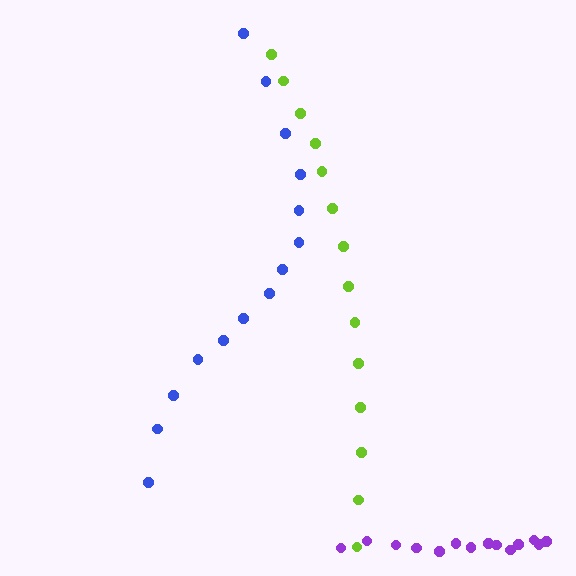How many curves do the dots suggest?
There are 3 distinct paths.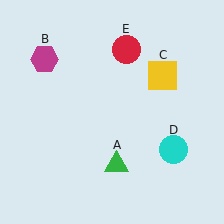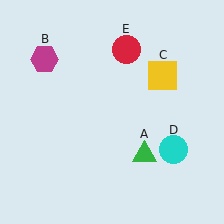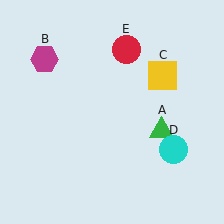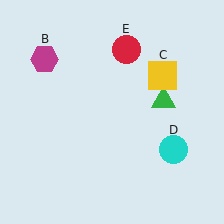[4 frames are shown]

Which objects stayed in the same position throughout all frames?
Magenta hexagon (object B) and yellow square (object C) and cyan circle (object D) and red circle (object E) remained stationary.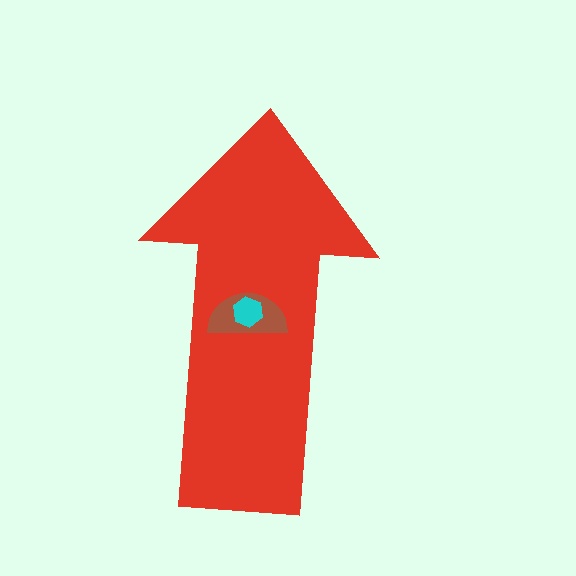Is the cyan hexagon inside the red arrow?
Yes.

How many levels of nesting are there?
3.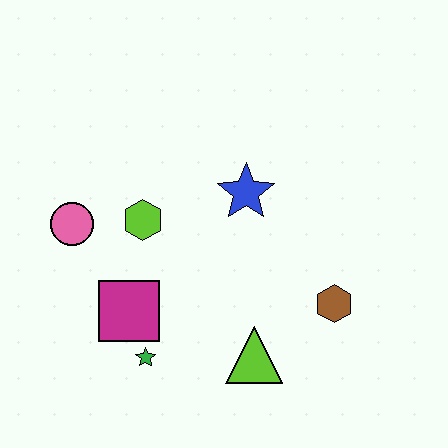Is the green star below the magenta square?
Yes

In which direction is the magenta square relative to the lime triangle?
The magenta square is to the left of the lime triangle.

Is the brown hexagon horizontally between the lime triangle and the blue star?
No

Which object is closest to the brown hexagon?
The lime triangle is closest to the brown hexagon.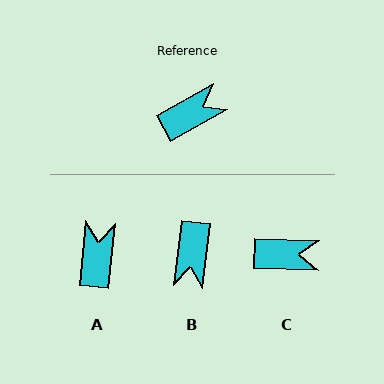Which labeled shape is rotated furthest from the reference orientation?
B, about 126 degrees away.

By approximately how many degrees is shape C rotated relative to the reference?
Approximately 31 degrees clockwise.